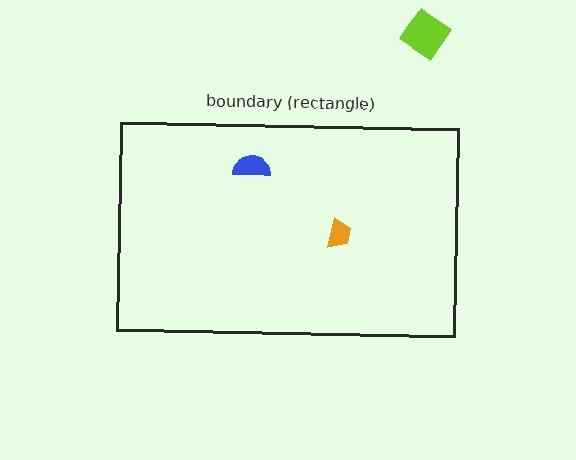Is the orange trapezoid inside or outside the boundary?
Inside.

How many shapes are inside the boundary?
2 inside, 1 outside.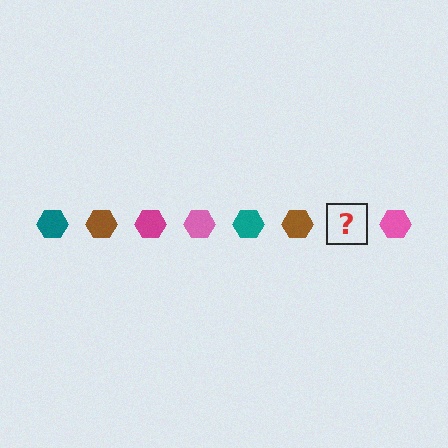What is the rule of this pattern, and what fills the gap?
The rule is that the pattern cycles through teal, brown, magenta, pink hexagons. The gap should be filled with a magenta hexagon.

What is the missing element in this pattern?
The missing element is a magenta hexagon.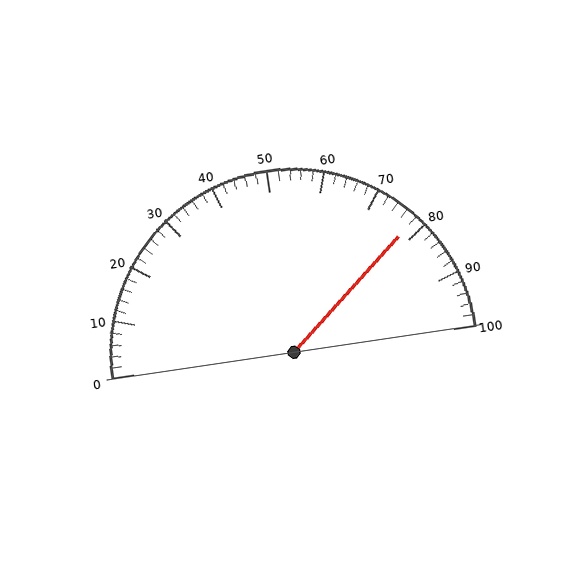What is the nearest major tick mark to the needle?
The nearest major tick mark is 80.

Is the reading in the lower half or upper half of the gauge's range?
The reading is in the upper half of the range (0 to 100).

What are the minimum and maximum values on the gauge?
The gauge ranges from 0 to 100.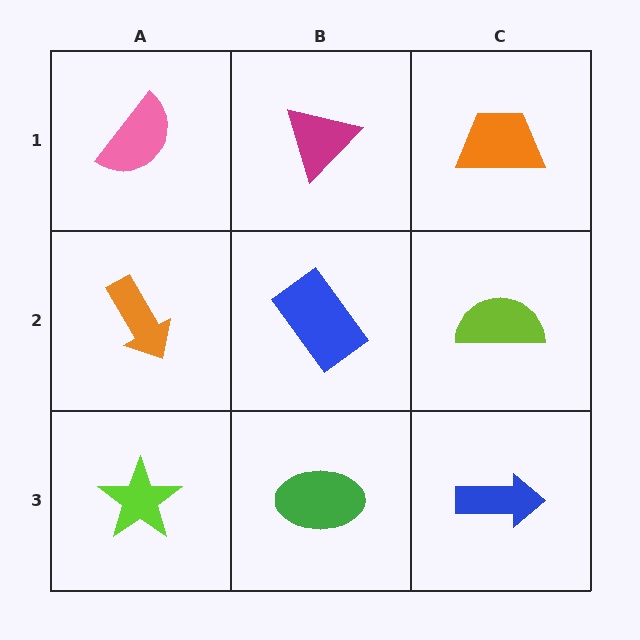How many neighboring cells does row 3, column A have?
2.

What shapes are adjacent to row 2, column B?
A magenta triangle (row 1, column B), a green ellipse (row 3, column B), an orange arrow (row 2, column A), a lime semicircle (row 2, column C).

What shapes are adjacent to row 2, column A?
A pink semicircle (row 1, column A), a lime star (row 3, column A), a blue rectangle (row 2, column B).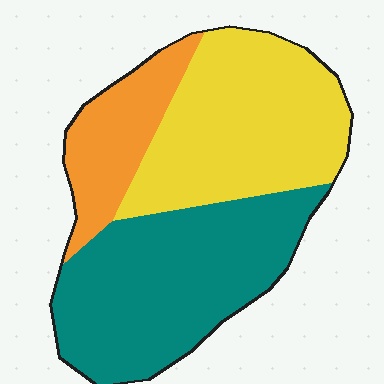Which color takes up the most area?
Teal, at roughly 45%.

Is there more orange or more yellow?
Yellow.